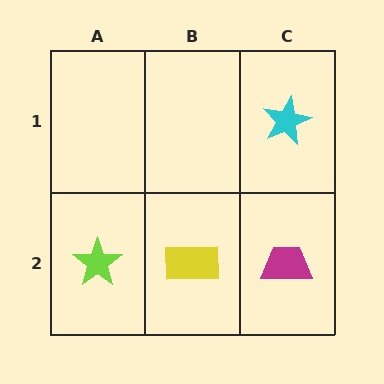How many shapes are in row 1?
1 shape.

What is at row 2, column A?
A lime star.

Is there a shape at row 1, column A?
No, that cell is empty.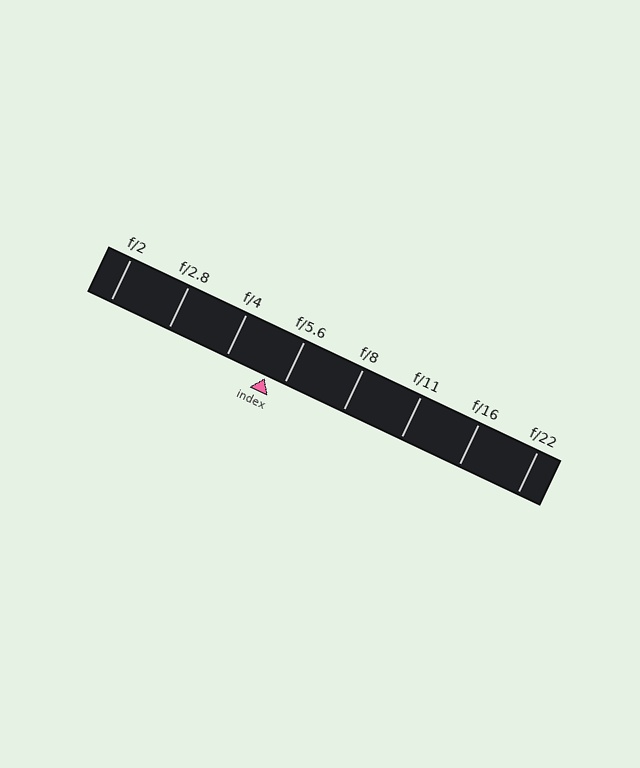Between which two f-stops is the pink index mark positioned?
The index mark is between f/4 and f/5.6.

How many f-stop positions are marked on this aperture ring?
There are 8 f-stop positions marked.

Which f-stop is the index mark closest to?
The index mark is closest to f/5.6.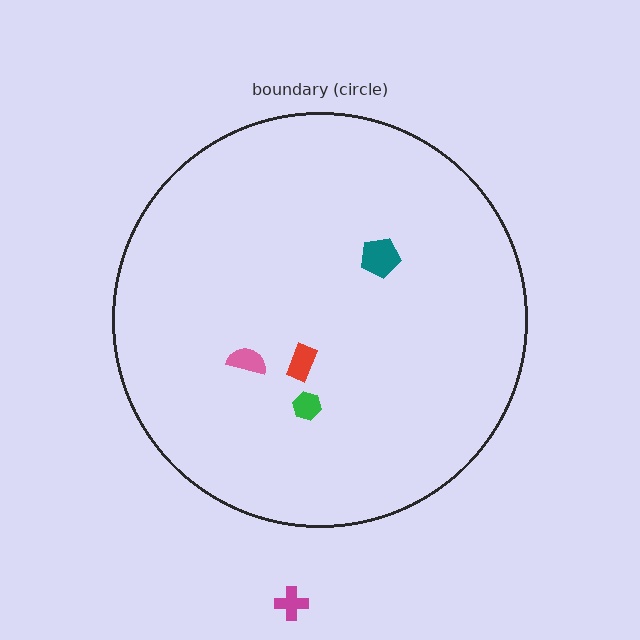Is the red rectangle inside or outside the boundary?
Inside.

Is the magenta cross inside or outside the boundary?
Outside.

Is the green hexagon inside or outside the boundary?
Inside.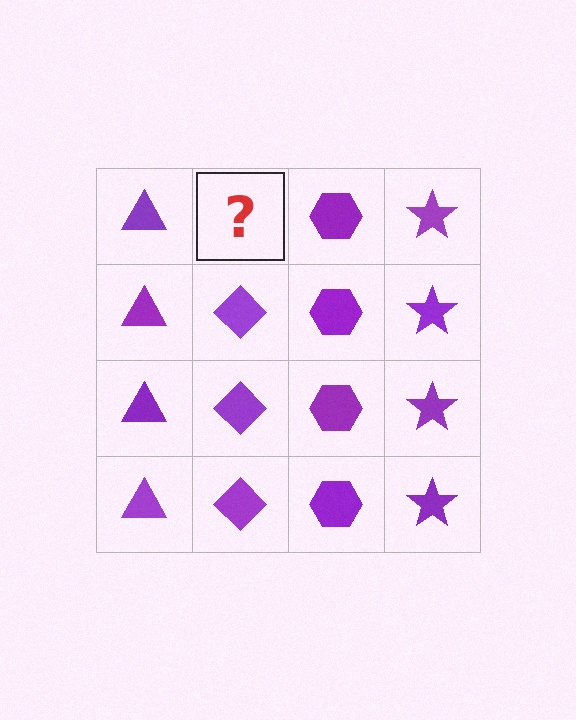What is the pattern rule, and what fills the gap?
The rule is that each column has a consistent shape. The gap should be filled with a purple diamond.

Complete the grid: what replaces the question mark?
The question mark should be replaced with a purple diamond.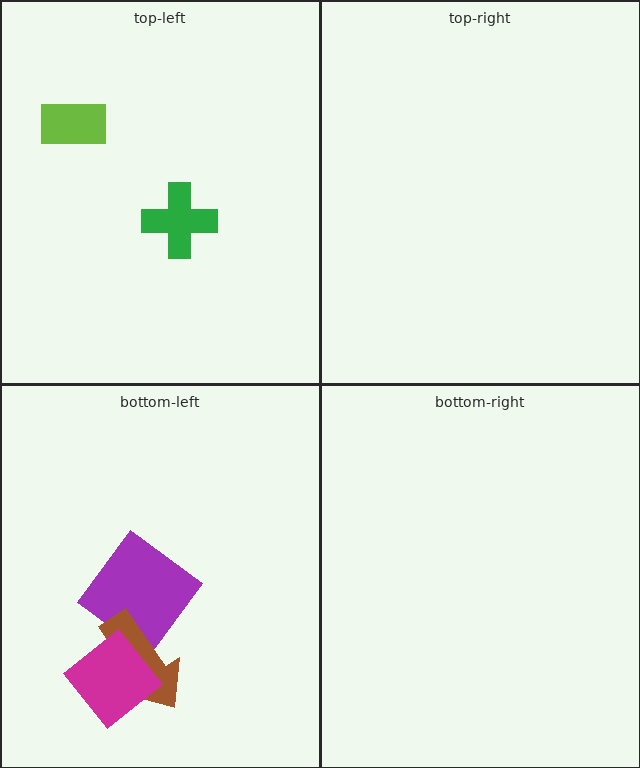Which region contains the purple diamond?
The bottom-left region.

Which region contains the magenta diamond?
The bottom-left region.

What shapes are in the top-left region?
The green cross, the lime rectangle.